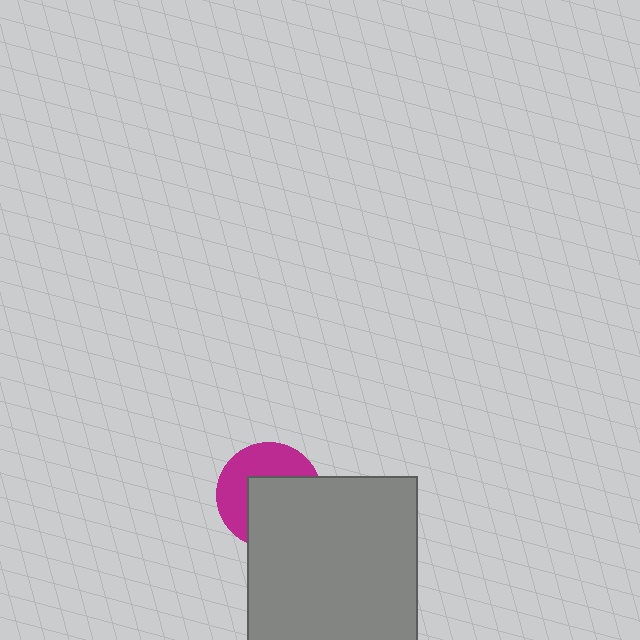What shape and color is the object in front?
The object in front is a gray square.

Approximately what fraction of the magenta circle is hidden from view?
Roughly 54% of the magenta circle is hidden behind the gray square.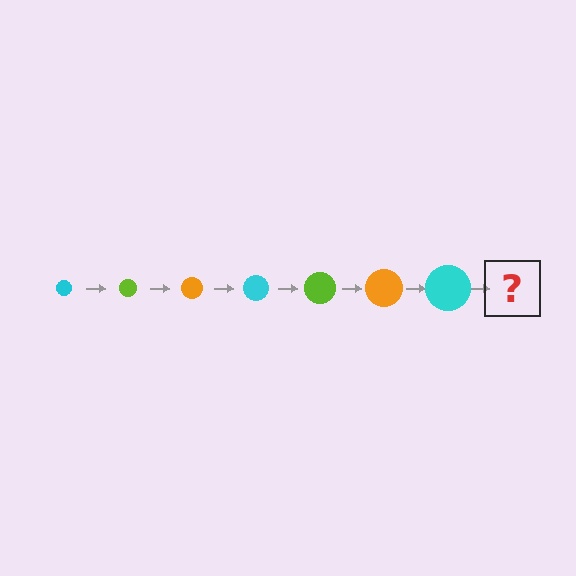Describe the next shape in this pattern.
It should be a lime circle, larger than the previous one.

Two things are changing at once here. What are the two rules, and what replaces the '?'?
The two rules are that the circle grows larger each step and the color cycles through cyan, lime, and orange. The '?' should be a lime circle, larger than the previous one.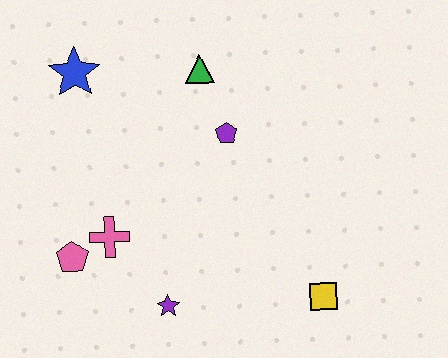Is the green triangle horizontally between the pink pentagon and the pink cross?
No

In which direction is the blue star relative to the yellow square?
The blue star is to the left of the yellow square.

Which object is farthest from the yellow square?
The blue star is farthest from the yellow square.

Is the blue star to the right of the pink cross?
No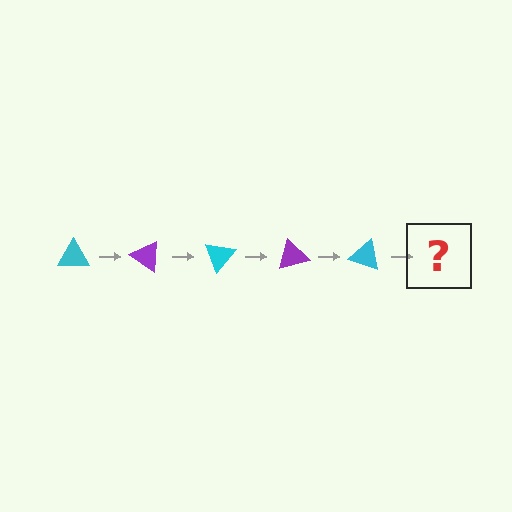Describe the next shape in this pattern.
It should be a purple triangle, rotated 175 degrees from the start.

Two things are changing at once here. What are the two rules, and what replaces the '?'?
The two rules are that it rotates 35 degrees each step and the color cycles through cyan and purple. The '?' should be a purple triangle, rotated 175 degrees from the start.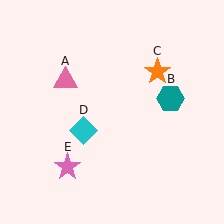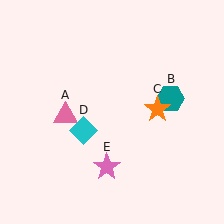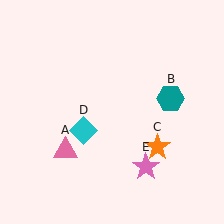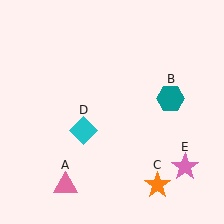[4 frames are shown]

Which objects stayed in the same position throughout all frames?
Teal hexagon (object B) and cyan diamond (object D) remained stationary.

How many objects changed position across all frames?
3 objects changed position: pink triangle (object A), orange star (object C), pink star (object E).